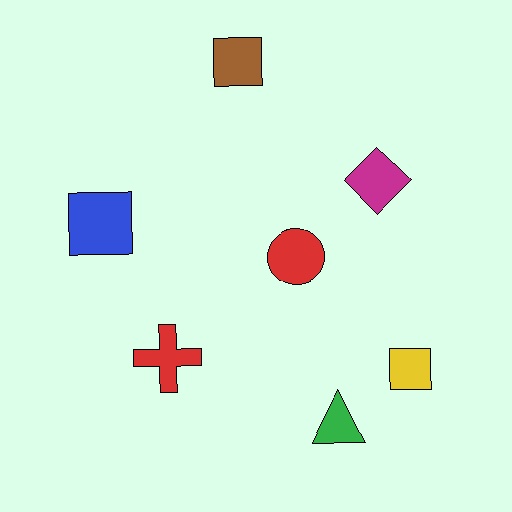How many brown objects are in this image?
There is 1 brown object.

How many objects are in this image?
There are 7 objects.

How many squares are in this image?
There are 3 squares.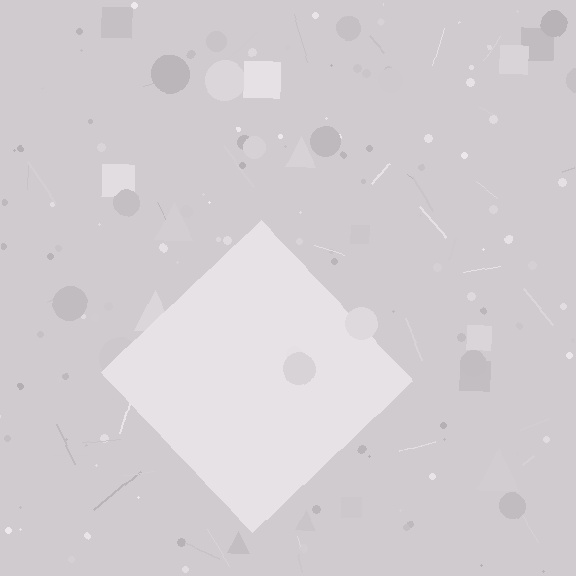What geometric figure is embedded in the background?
A diamond is embedded in the background.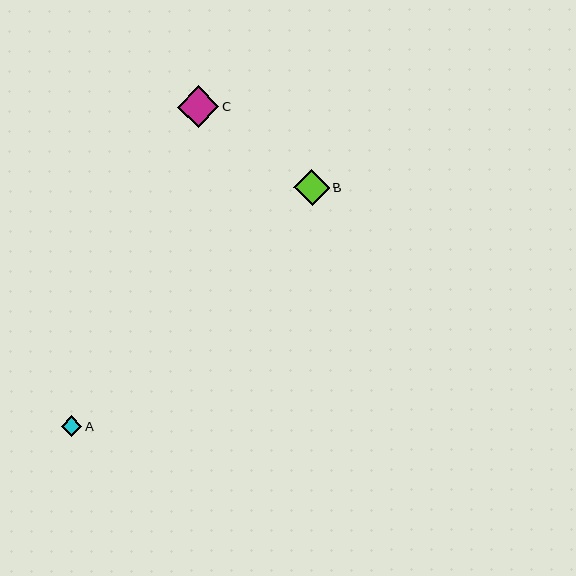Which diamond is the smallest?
Diamond A is the smallest with a size of approximately 20 pixels.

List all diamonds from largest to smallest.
From largest to smallest: C, B, A.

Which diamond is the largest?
Diamond C is the largest with a size of approximately 41 pixels.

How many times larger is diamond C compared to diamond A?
Diamond C is approximately 2.0 times the size of diamond A.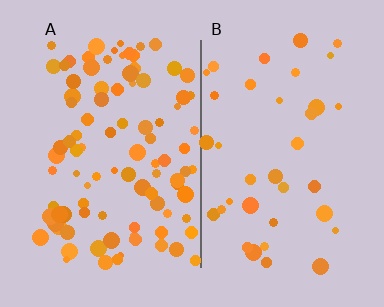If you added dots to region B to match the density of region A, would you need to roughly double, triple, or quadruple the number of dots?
Approximately triple.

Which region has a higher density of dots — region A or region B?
A (the left).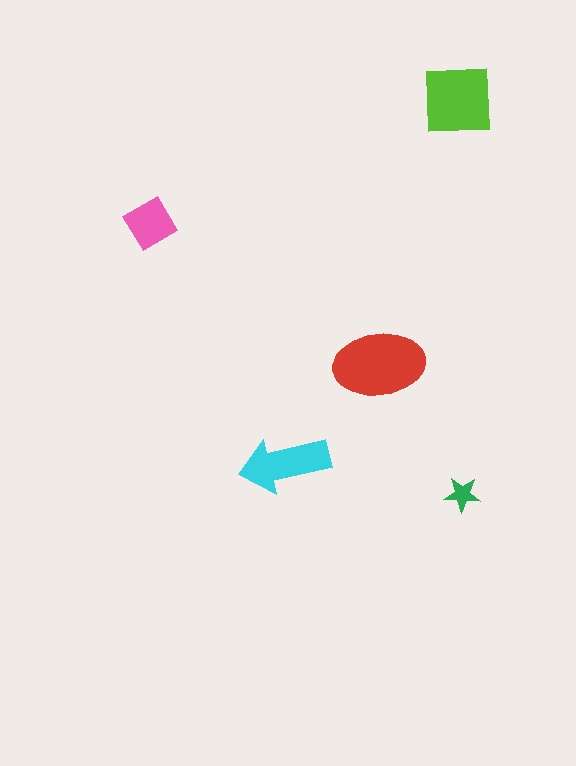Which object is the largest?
The red ellipse.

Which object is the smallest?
The green star.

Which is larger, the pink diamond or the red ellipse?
The red ellipse.